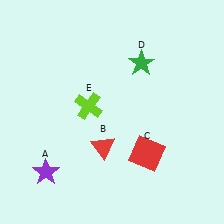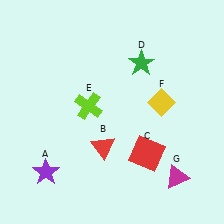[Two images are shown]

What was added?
A yellow diamond (F), a magenta triangle (G) were added in Image 2.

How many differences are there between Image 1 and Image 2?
There are 2 differences between the two images.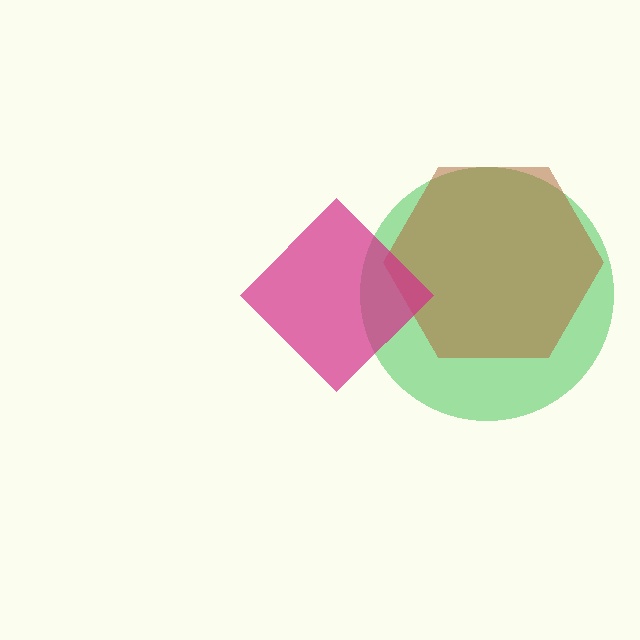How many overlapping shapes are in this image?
There are 3 overlapping shapes in the image.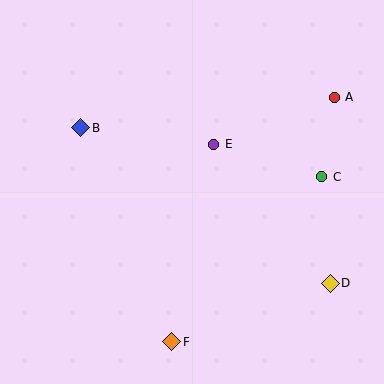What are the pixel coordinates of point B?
Point B is at (81, 128).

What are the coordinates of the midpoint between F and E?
The midpoint between F and E is at (193, 243).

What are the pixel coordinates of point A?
Point A is at (334, 97).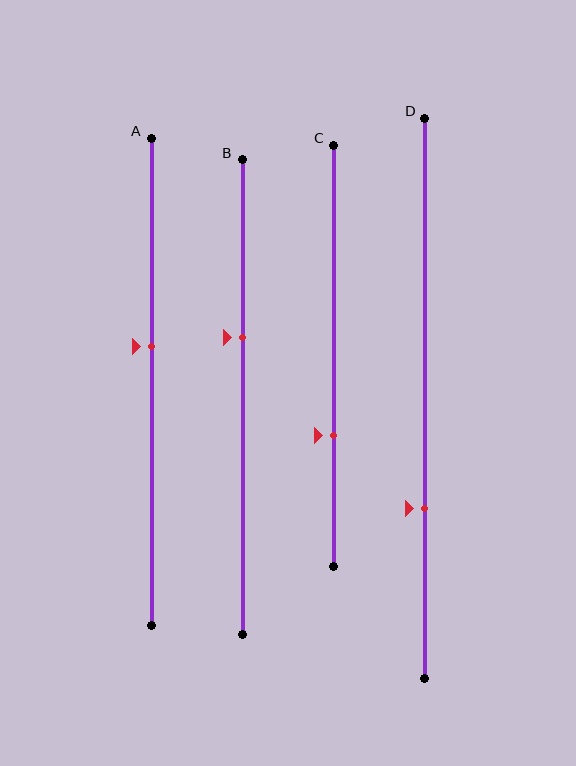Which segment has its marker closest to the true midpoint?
Segment A has its marker closest to the true midpoint.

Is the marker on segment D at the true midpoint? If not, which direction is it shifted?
No, the marker on segment D is shifted downward by about 20% of the segment length.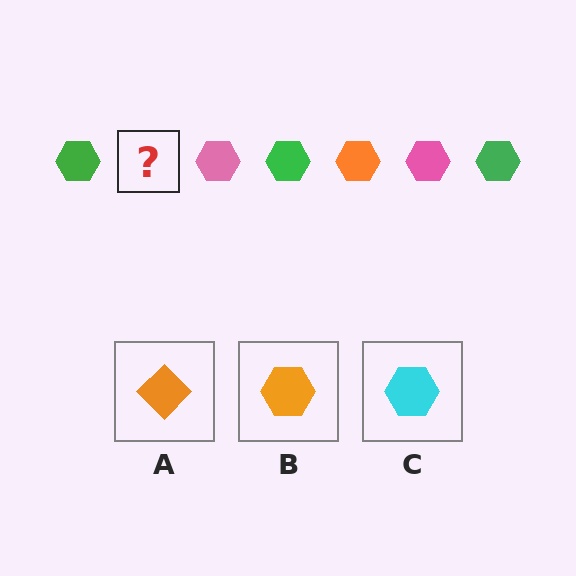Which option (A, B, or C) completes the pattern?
B.